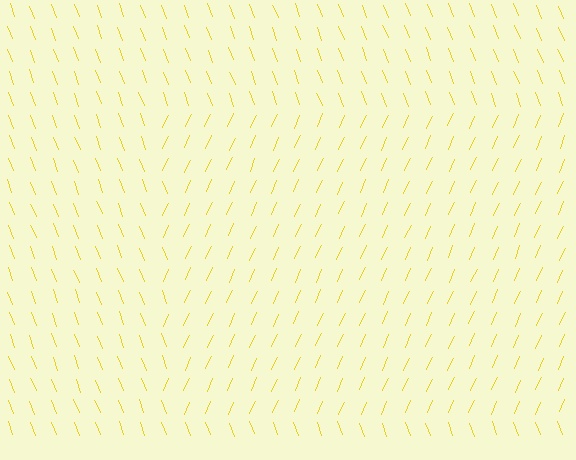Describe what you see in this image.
The image is filled with small yellow line segments. A rectangle region in the image has lines oriented differently from the surrounding lines, creating a visible texture boundary.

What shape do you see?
I see a rectangle.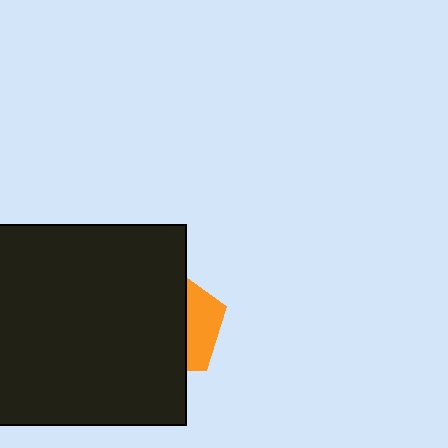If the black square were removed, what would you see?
You would see the complete orange pentagon.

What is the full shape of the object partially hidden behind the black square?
The partially hidden object is an orange pentagon.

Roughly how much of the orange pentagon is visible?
A small part of it is visible (roughly 31%).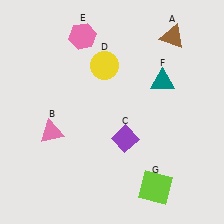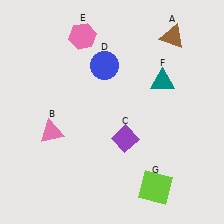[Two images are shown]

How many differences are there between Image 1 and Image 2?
There is 1 difference between the two images.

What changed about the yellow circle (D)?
In Image 1, D is yellow. In Image 2, it changed to blue.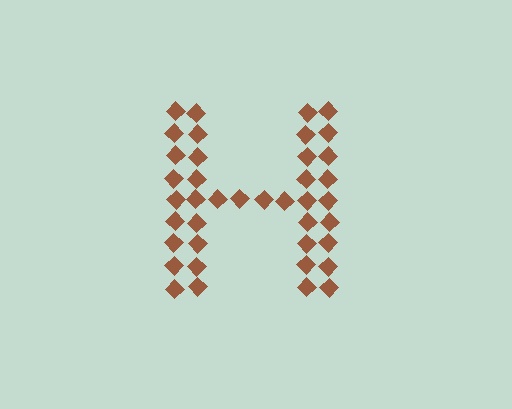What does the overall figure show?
The overall figure shows the letter H.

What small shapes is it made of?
It is made of small diamonds.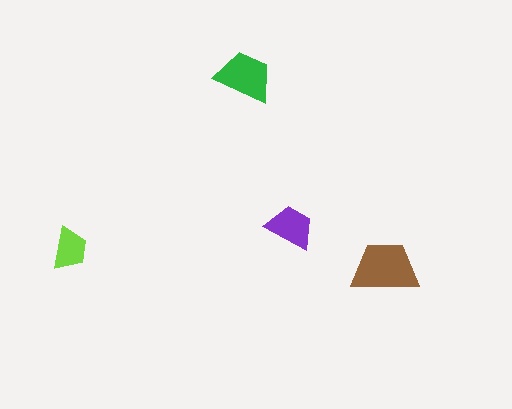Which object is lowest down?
The brown trapezoid is bottommost.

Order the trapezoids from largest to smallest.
the brown one, the green one, the purple one, the lime one.